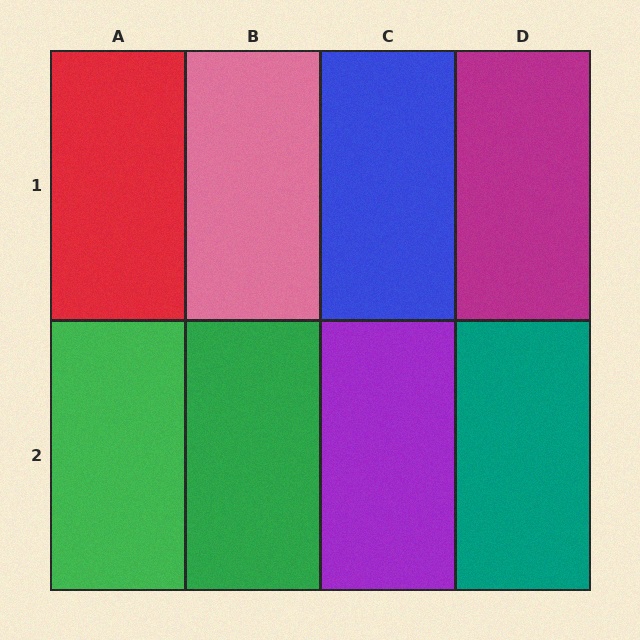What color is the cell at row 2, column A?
Green.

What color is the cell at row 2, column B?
Green.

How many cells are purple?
1 cell is purple.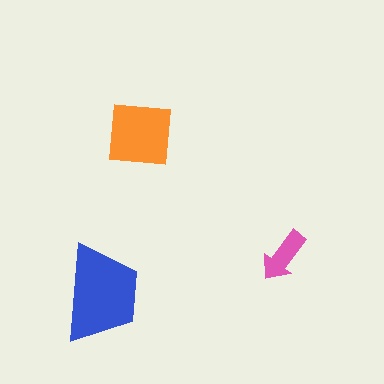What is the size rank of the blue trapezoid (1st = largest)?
1st.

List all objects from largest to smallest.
The blue trapezoid, the orange square, the pink arrow.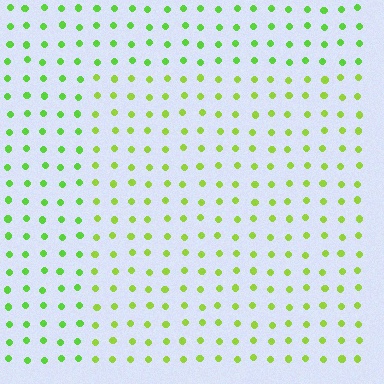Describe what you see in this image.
The image is filled with small lime elements in a uniform arrangement. A rectangle-shaped region is visible where the elements are tinted to a slightly different hue, forming a subtle color boundary.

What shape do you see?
I see a rectangle.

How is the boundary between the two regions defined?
The boundary is defined purely by a slight shift in hue (about 22 degrees). Spacing, size, and orientation are identical on both sides.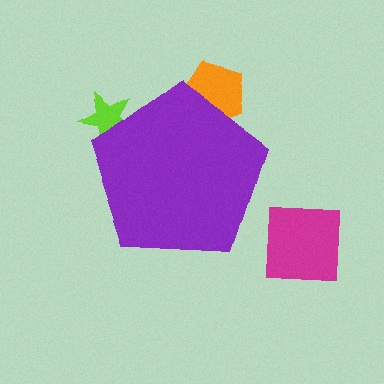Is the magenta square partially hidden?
No, the magenta square is fully visible.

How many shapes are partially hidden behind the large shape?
2 shapes are partially hidden.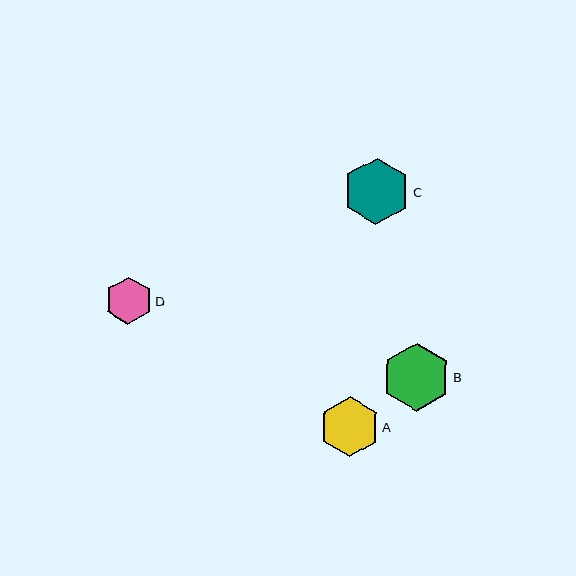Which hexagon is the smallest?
Hexagon D is the smallest with a size of approximately 47 pixels.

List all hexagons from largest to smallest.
From largest to smallest: B, C, A, D.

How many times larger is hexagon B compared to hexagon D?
Hexagon B is approximately 1.4 times the size of hexagon D.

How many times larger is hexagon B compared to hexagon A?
Hexagon B is approximately 1.1 times the size of hexagon A.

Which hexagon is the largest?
Hexagon B is the largest with a size of approximately 68 pixels.